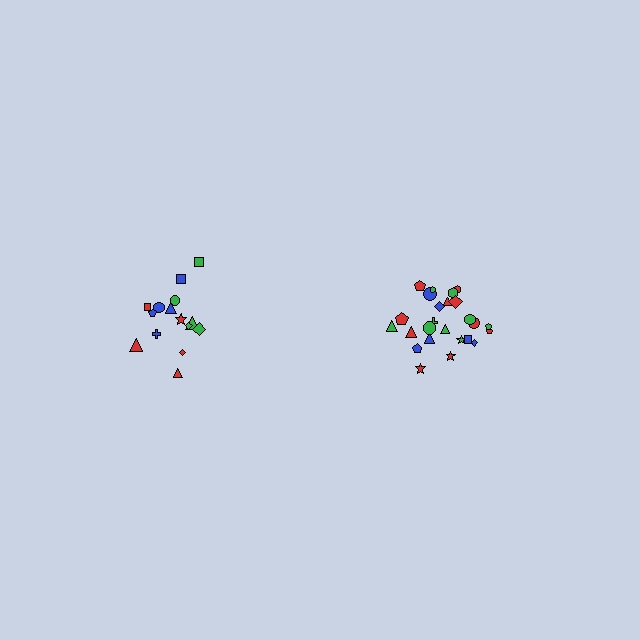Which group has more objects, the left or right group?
The right group.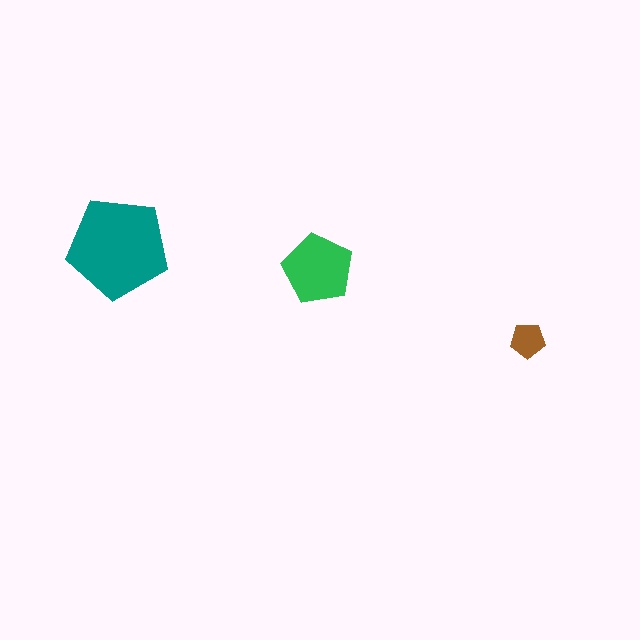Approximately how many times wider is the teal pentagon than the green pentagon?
About 1.5 times wider.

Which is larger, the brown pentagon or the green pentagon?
The green one.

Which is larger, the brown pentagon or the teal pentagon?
The teal one.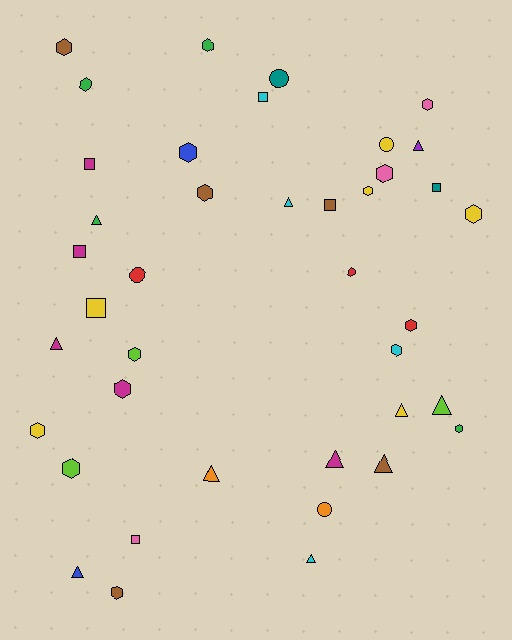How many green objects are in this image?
There are 4 green objects.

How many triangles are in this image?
There are 11 triangles.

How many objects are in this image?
There are 40 objects.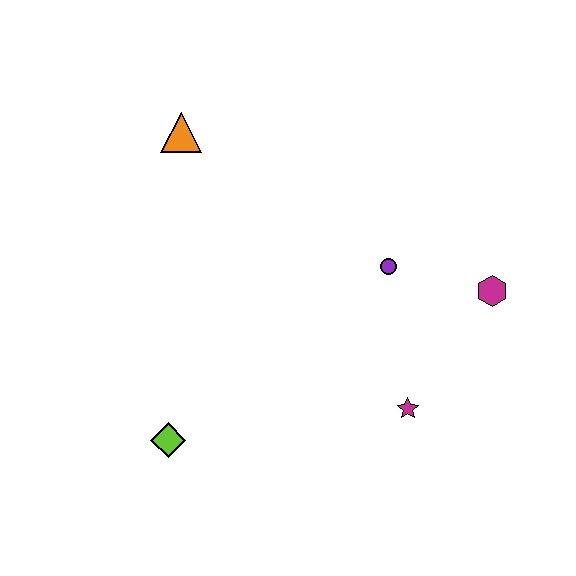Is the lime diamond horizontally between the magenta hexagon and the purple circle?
No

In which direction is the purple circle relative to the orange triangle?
The purple circle is to the right of the orange triangle.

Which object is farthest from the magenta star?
The orange triangle is farthest from the magenta star.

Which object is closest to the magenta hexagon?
The purple circle is closest to the magenta hexagon.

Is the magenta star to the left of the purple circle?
No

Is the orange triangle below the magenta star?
No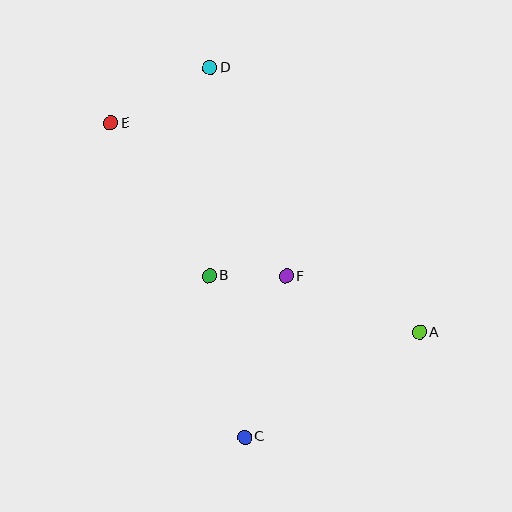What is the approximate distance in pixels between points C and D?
The distance between C and D is approximately 371 pixels.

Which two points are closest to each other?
Points B and F are closest to each other.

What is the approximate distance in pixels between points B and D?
The distance between B and D is approximately 208 pixels.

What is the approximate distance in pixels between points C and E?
The distance between C and E is approximately 341 pixels.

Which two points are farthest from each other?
Points A and E are farthest from each other.